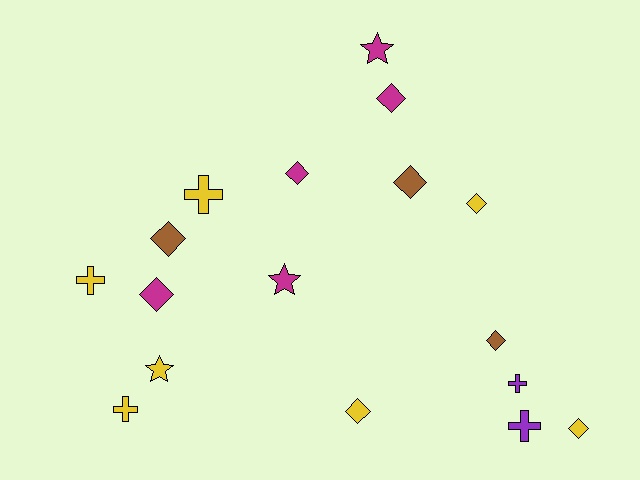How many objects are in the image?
There are 17 objects.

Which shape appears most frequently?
Diamond, with 9 objects.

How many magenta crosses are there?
There are no magenta crosses.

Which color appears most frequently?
Yellow, with 7 objects.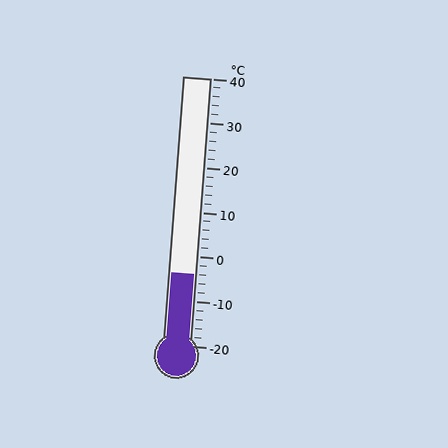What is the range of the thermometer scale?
The thermometer scale ranges from -20°C to 40°C.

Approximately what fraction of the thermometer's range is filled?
The thermometer is filled to approximately 25% of its range.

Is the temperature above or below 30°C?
The temperature is below 30°C.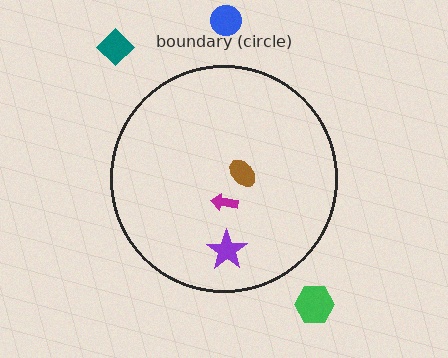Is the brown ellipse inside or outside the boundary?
Inside.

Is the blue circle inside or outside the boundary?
Outside.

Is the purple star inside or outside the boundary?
Inside.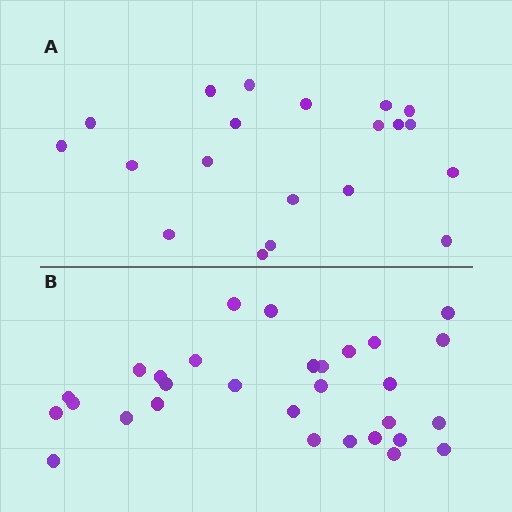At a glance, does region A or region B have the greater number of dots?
Region B (the bottom region) has more dots.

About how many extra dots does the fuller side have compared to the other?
Region B has roughly 10 or so more dots than region A.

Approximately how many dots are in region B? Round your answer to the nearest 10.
About 30 dots.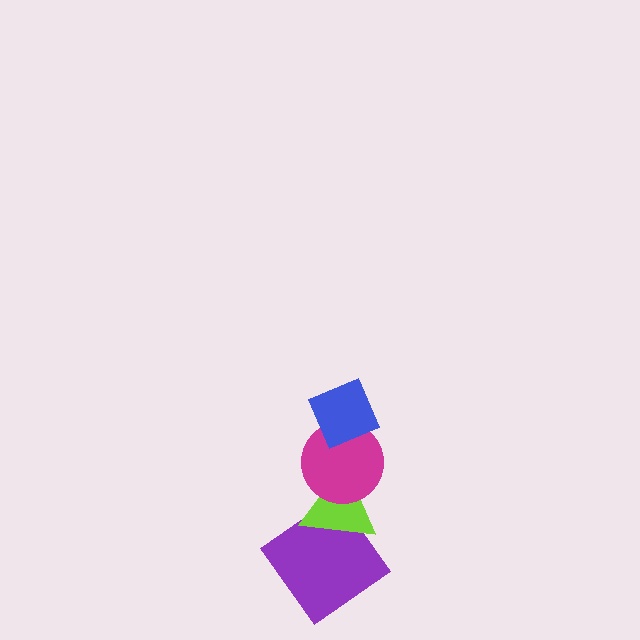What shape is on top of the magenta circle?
The blue diamond is on top of the magenta circle.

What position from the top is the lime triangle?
The lime triangle is 3rd from the top.